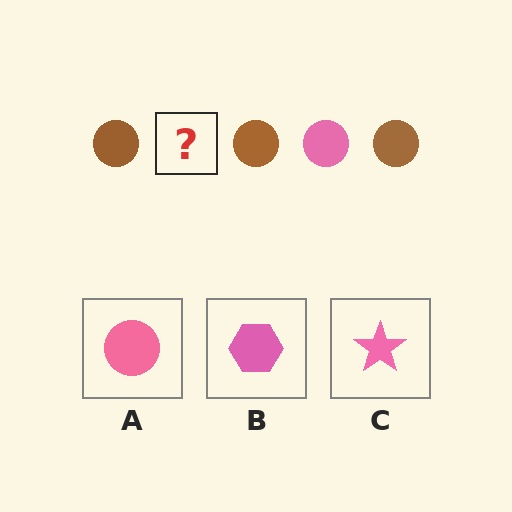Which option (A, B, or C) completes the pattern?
A.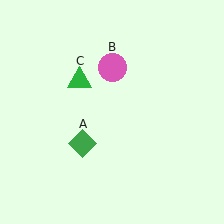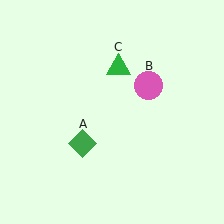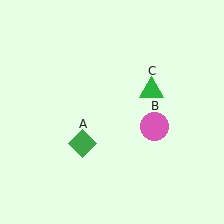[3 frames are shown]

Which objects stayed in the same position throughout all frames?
Green diamond (object A) remained stationary.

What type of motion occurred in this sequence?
The pink circle (object B), green triangle (object C) rotated clockwise around the center of the scene.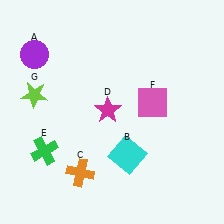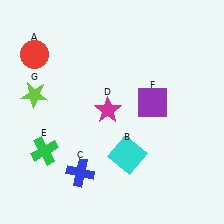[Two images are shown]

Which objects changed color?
A changed from purple to red. C changed from orange to blue. F changed from pink to purple.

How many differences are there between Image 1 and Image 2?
There are 3 differences between the two images.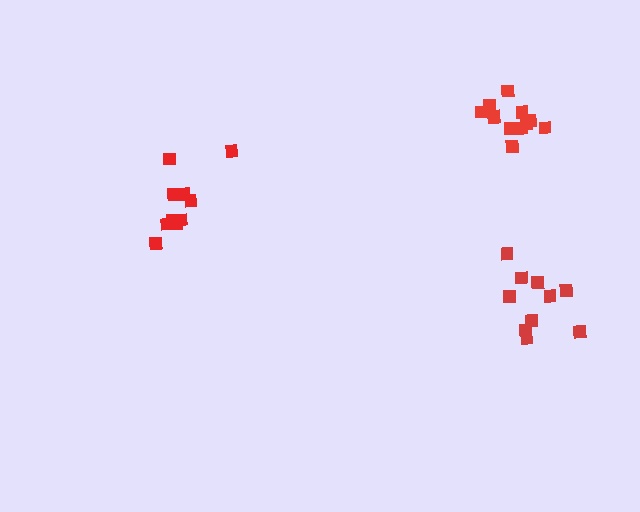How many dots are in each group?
Group 1: 12 dots, Group 2: 10 dots, Group 3: 10 dots (32 total).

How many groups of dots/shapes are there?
There are 3 groups.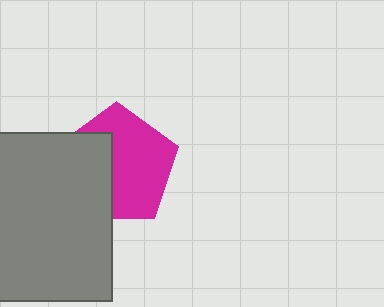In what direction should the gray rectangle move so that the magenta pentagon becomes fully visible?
The gray rectangle should move left. That is the shortest direction to clear the overlap and leave the magenta pentagon fully visible.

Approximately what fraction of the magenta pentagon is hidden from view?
Roughly 41% of the magenta pentagon is hidden behind the gray rectangle.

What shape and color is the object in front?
The object in front is a gray rectangle.